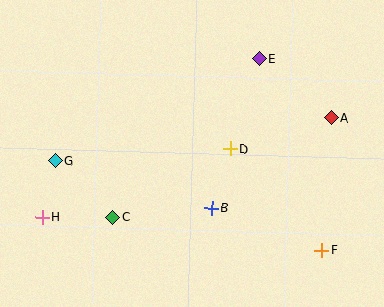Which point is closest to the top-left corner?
Point G is closest to the top-left corner.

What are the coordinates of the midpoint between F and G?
The midpoint between F and G is at (188, 205).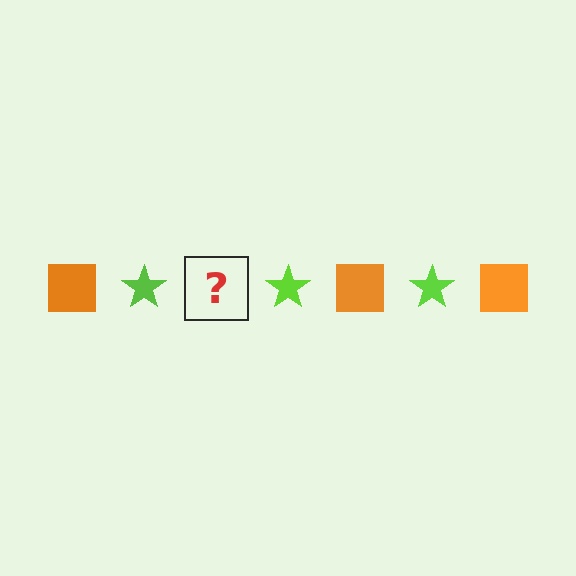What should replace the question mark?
The question mark should be replaced with an orange square.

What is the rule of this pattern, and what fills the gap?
The rule is that the pattern alternates between orange square and lime star. The gap should be filled with an orange square.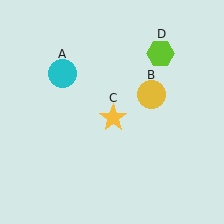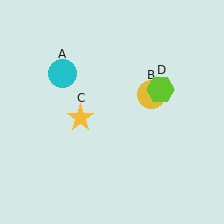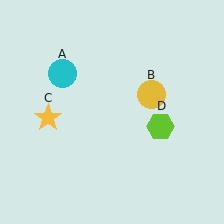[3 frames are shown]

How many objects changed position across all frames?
2 objects changed position: yellow star (object C), lime hexagon (object D).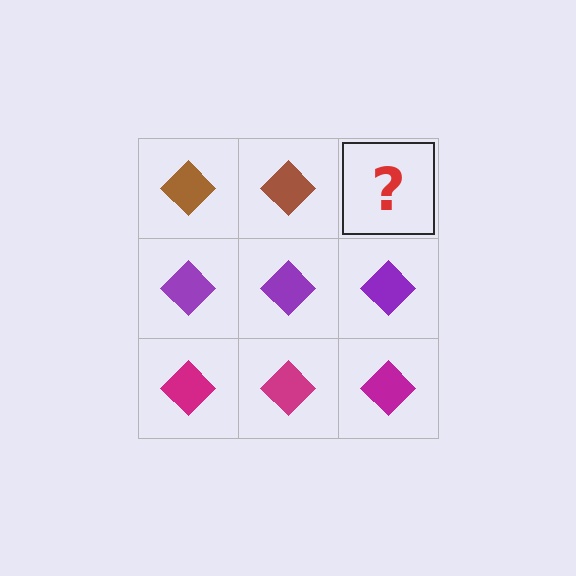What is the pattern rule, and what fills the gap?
The rule is that each row has a consistent color. The gap should be filled with a brown diamond.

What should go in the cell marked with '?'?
The missing cell should contain a brown diamond.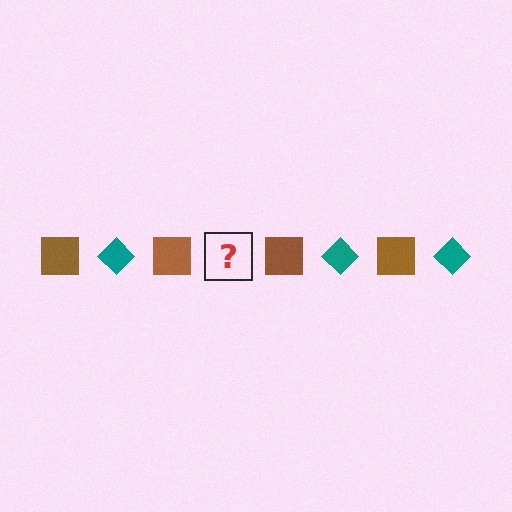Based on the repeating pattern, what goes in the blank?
The blank should be a teal diamond.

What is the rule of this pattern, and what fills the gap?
The rule is that the pattern alternates between brown square and teal diamond. The gap should be filled with a teal diamond.